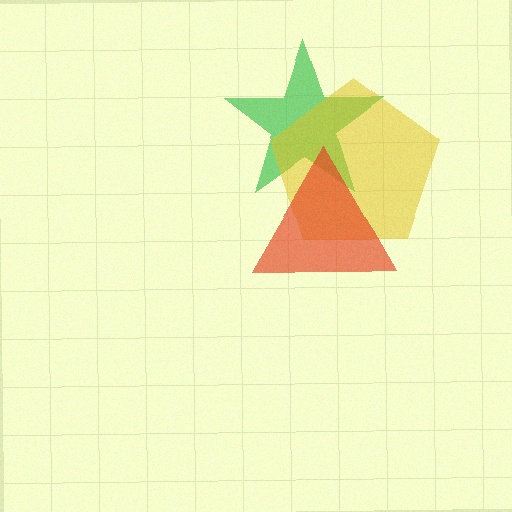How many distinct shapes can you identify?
There are 3 distinct shapes: a green star, a yellow pentagon, a red triangle.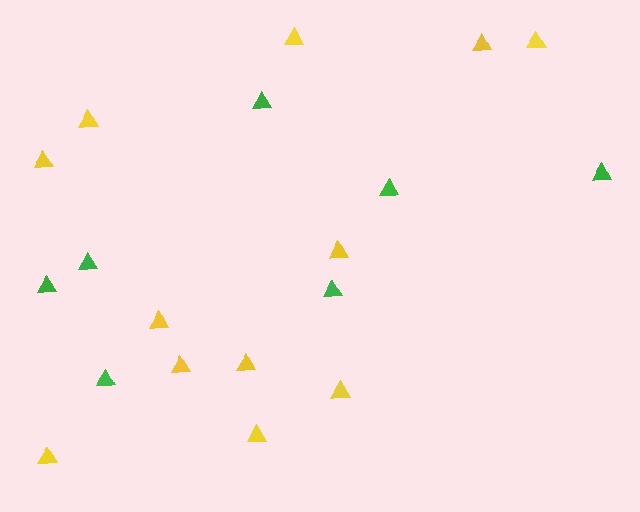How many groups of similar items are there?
There are 2 groups: one group of yellow triangles (12) and one group of green triangles (7).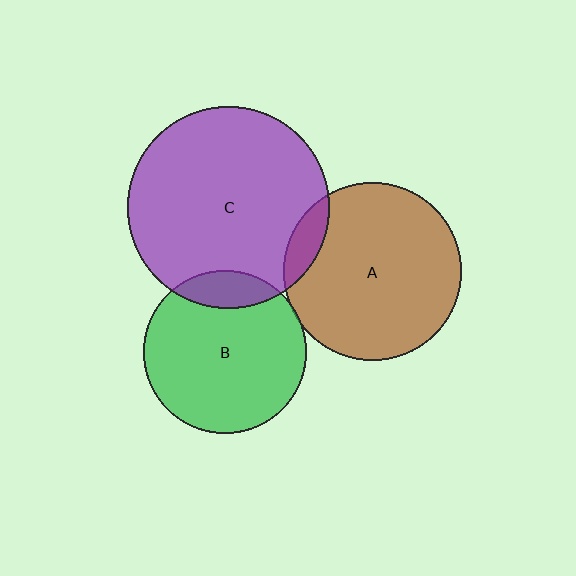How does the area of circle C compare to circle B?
Approximately 1.5 times.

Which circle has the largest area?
Circle C (purple).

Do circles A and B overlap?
Yes.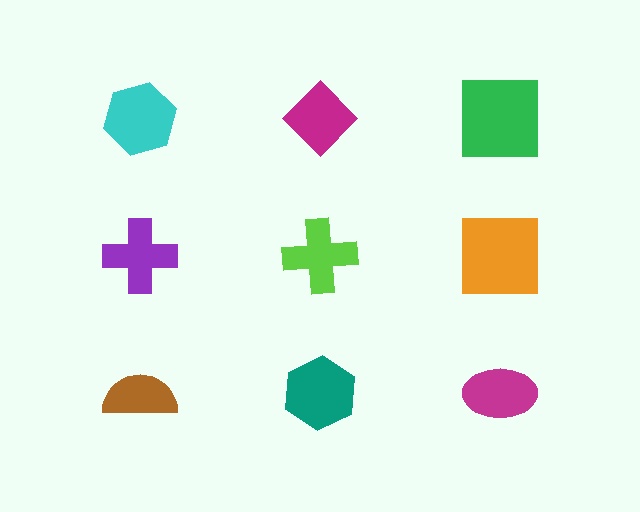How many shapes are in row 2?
3 shapes.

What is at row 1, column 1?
A cyan hexagon.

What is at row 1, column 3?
A green square.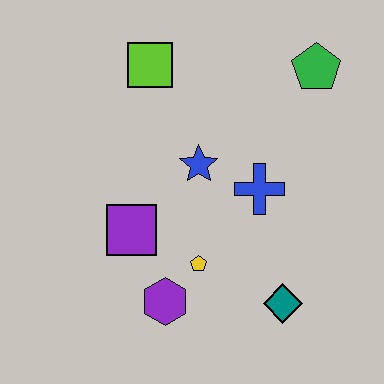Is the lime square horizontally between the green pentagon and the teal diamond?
No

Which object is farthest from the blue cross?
The lime square is farthest from the blue cross.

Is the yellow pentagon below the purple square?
Yes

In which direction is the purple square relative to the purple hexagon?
The purple square is above the purple hexagon.